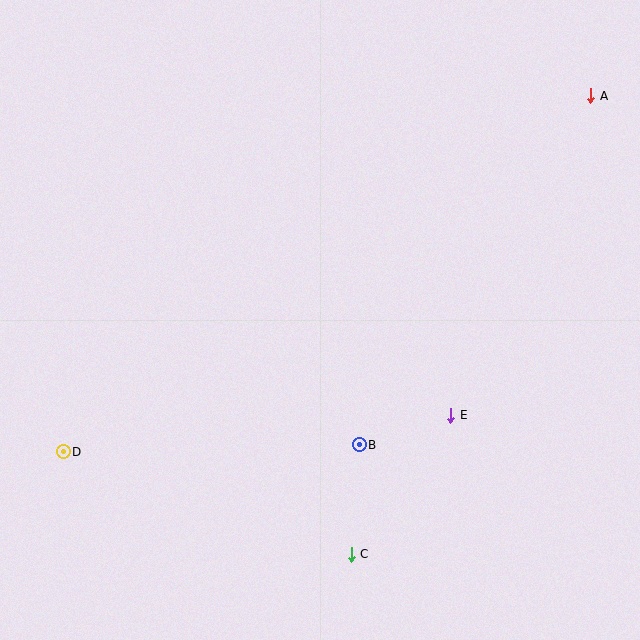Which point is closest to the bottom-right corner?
Point E is closest to the bottom-right corner.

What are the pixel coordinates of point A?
Point A is at (591, 96).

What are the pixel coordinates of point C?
Point C is at (351, 554).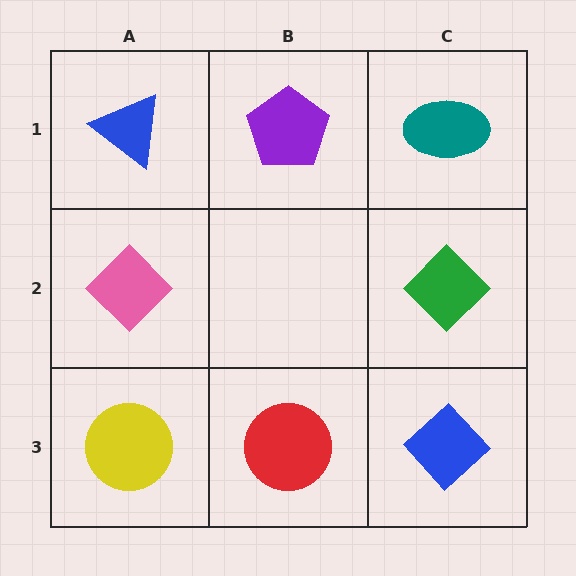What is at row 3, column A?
A yellow circle.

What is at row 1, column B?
A purple pentagon.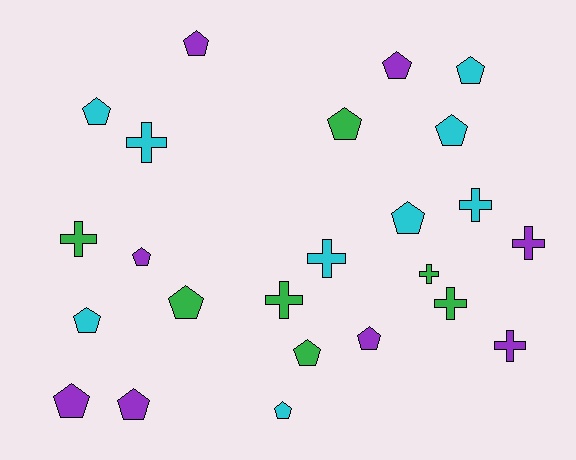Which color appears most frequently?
Cyan, with 9 objects.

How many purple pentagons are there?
There are 6 purple pentagons.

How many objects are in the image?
There are 24 objects.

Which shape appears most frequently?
Pentagon, with 15 objects.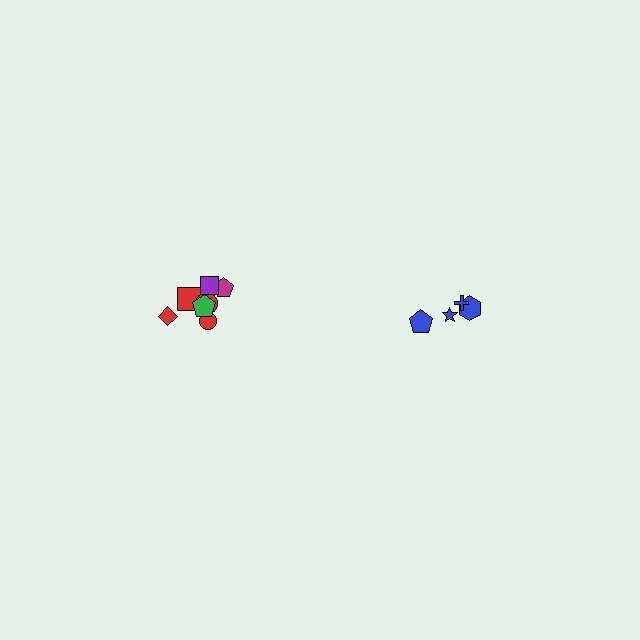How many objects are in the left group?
There are 7 objects.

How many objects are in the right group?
There are 4 objects.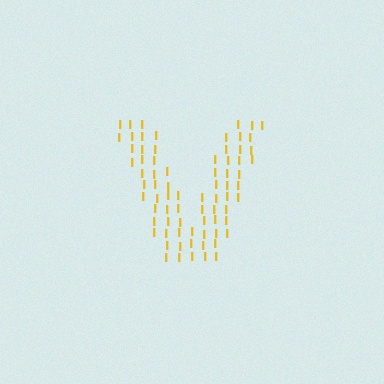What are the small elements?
The small elements are letter I's.